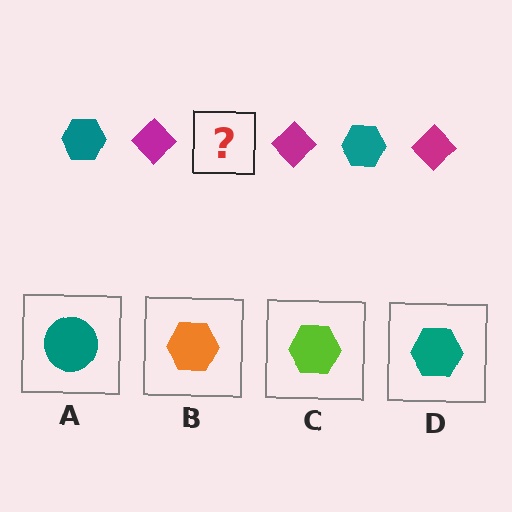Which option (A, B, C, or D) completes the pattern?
D.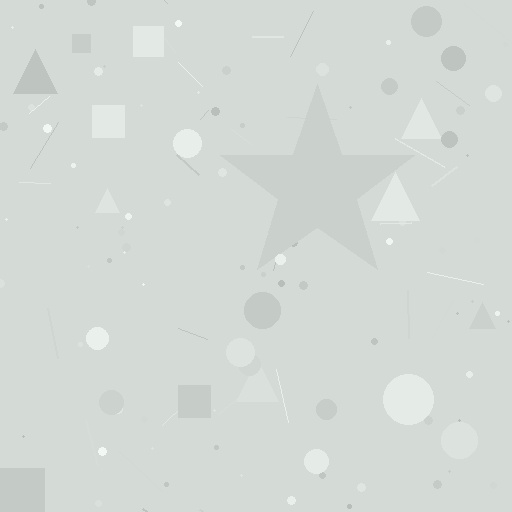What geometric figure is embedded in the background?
A star is embedded in the background.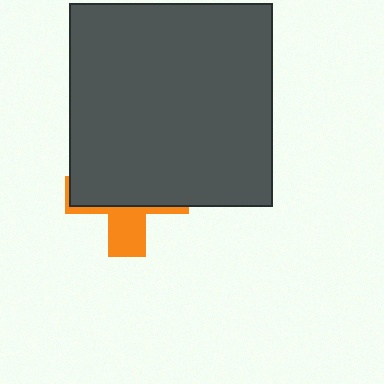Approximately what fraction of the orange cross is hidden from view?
Roughly 68% of the orange cross is hidden behind the dark gray square.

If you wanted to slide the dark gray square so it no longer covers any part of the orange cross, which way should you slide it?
Slide it up — that is the most direct way to separate the two shapes.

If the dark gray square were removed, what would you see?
You would see the complete orange cross.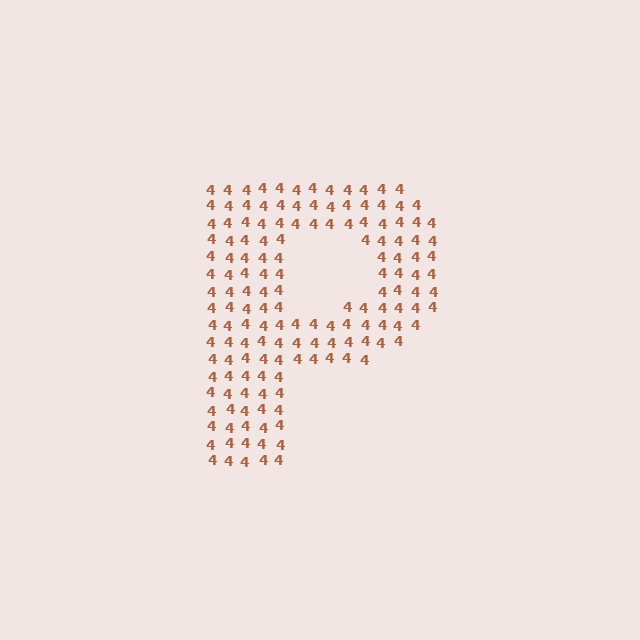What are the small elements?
The small elements are digit 4's.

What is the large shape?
The large shape is the letter P.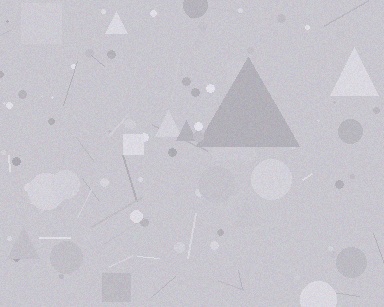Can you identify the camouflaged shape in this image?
The camouflaged shape is a triangle.